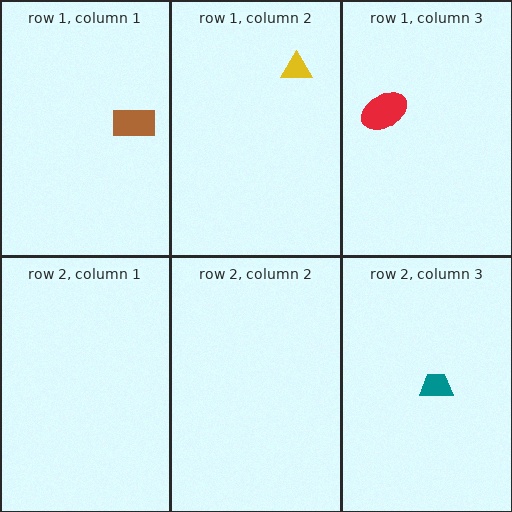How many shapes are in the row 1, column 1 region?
1.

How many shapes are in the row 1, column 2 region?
1.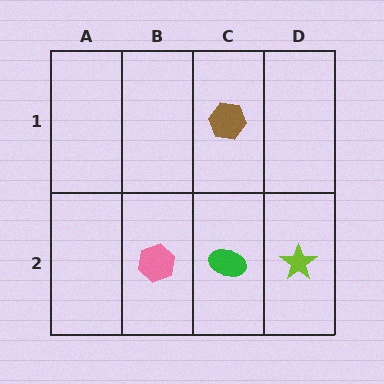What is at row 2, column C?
A green ellipse.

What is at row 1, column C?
A brown hexagon.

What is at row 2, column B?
A pink hexagon.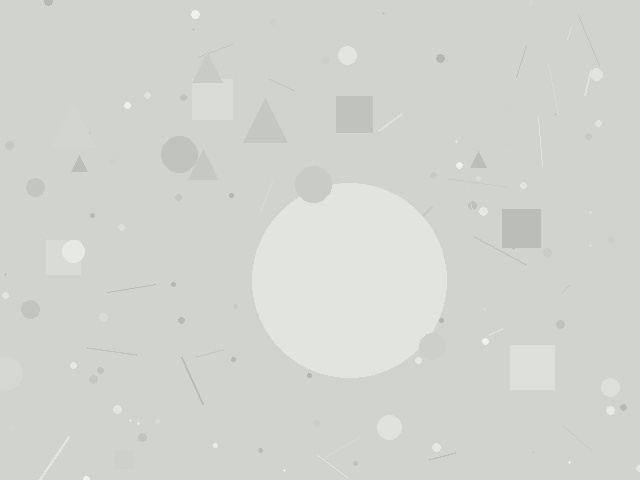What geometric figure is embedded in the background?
A circle is embedded in the background.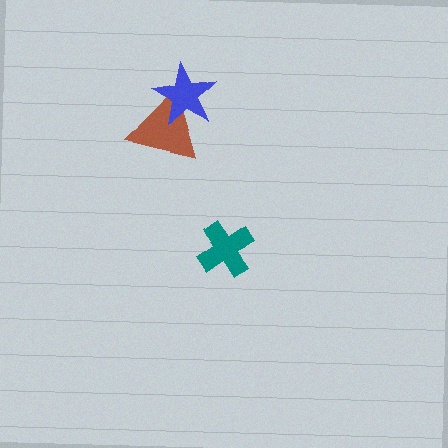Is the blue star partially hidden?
No, no other shape covers it.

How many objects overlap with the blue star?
1 object overlaps with the blue star.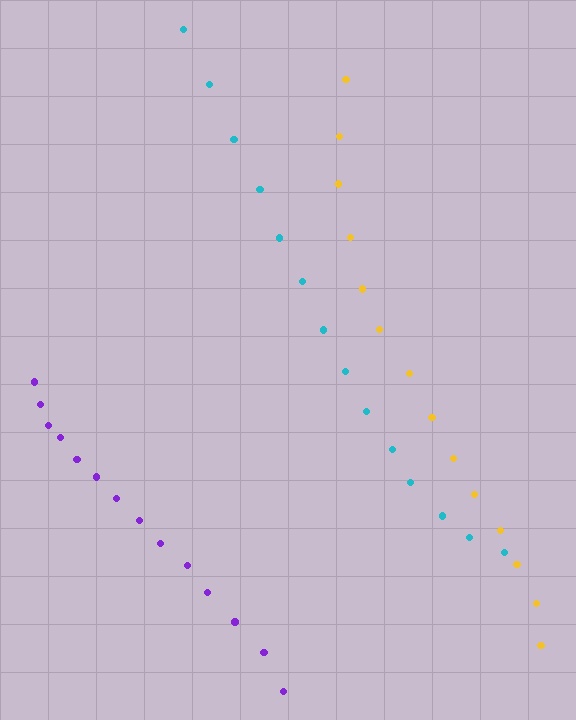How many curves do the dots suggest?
There are 3 distinct paths.